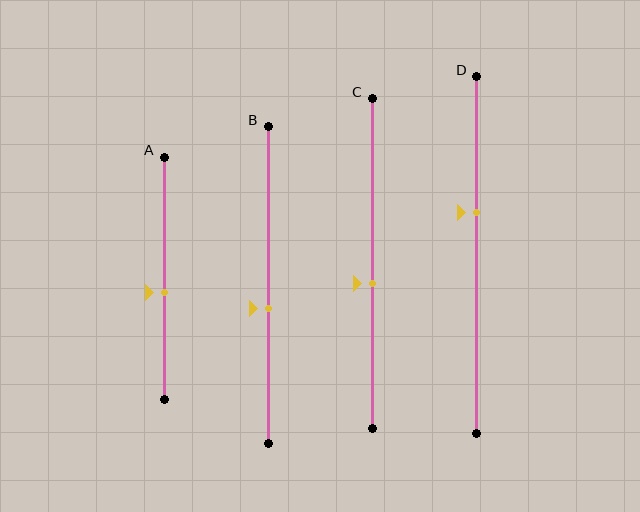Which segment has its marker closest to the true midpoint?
Segment C has its marker closest to the true midpoint.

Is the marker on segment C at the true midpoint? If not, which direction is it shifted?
No, the marker on segment C is shifted downward by about 6% of the segment length.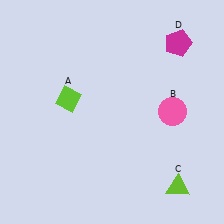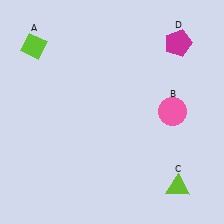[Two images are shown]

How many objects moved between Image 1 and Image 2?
1 object moved between the two images.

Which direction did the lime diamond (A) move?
The lime diamond (A) moved up.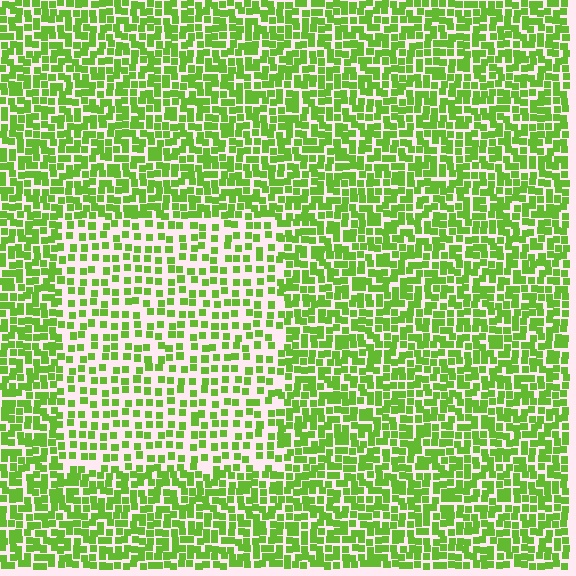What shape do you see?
I see a rectangle.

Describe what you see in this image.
The image contains small lime elements arranged at two different densities. A rectangle-shaped region is visible where the elements are less densely packed than the surrounding area.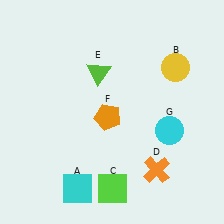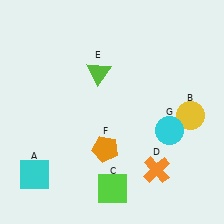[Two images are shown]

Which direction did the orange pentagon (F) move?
The orange pentagon (F) moved down.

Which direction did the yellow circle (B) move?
The yellow circle (B) moved down.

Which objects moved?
The objects that moved are: the cyan square (A), the yellow circle (B), the orange pentagon (F).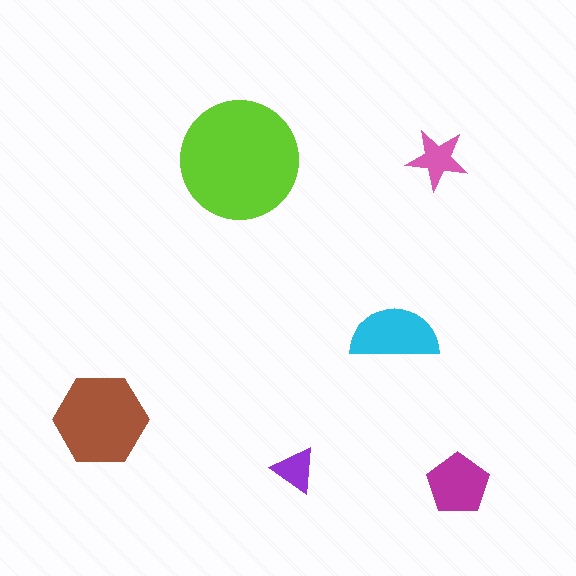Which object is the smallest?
The purple triangle.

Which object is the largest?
The lime circle.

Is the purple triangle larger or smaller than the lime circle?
Smaller.